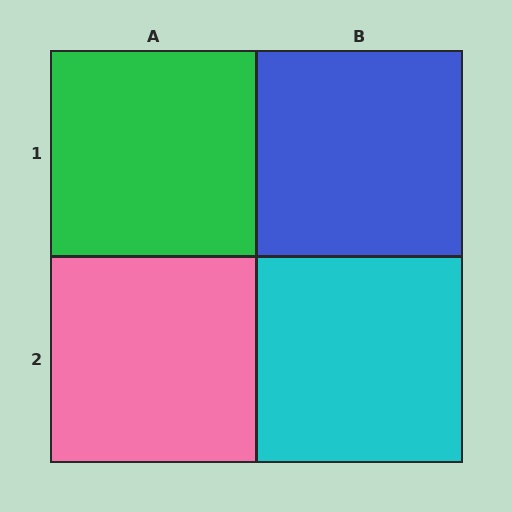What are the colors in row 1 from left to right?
Green, blue.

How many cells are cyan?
1 cell is cyan.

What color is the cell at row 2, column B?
Cyan.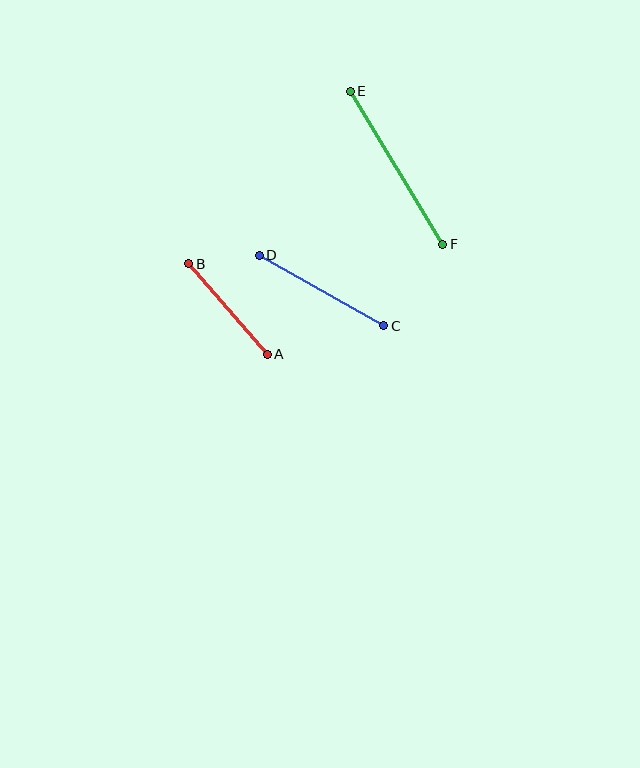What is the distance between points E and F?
The distance is approximately 179 pixels.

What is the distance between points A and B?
The distance is approximately 120 pixels.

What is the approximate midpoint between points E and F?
The midpoint is at approximately (396, 168) pixels.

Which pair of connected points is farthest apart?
Points E and F are farthest apart.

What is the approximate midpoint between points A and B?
The midpoint is at approximately (228, 309) pixels.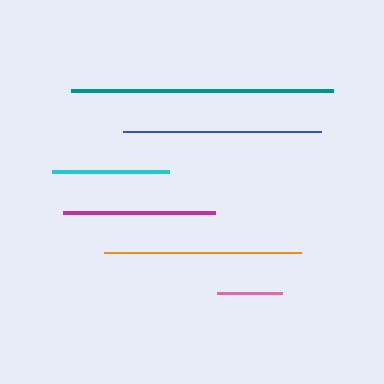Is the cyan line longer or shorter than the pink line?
The cyan line is longer than the pink line.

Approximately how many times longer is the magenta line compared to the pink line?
The magenta line is approximately 2.3 times the length of the pink line.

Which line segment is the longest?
The teal line is the longest at approximately 261 pixels.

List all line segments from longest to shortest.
From longest to shortest: teal, blue, orange, magenta, cyan, pink.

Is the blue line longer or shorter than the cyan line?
The blue line is longer than the cyan line.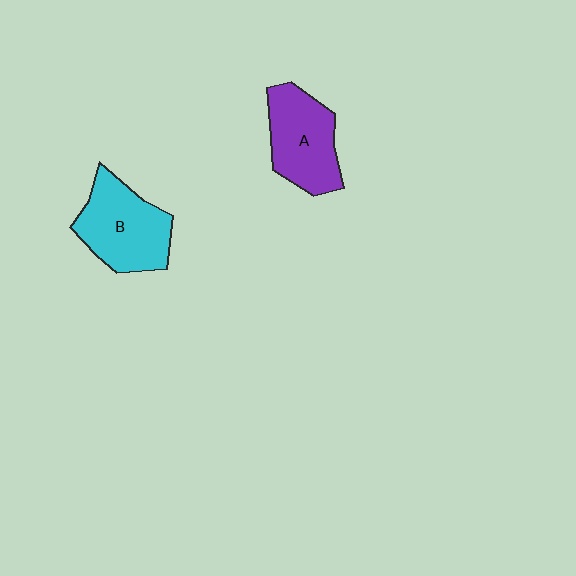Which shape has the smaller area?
Shape A (purple).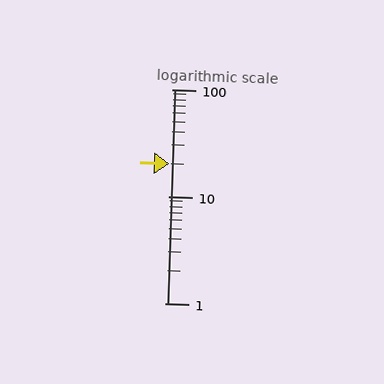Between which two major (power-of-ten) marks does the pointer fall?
The pointer is between 10 and 100.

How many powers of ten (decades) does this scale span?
The scale spans 2 decades, from 1 to 100.